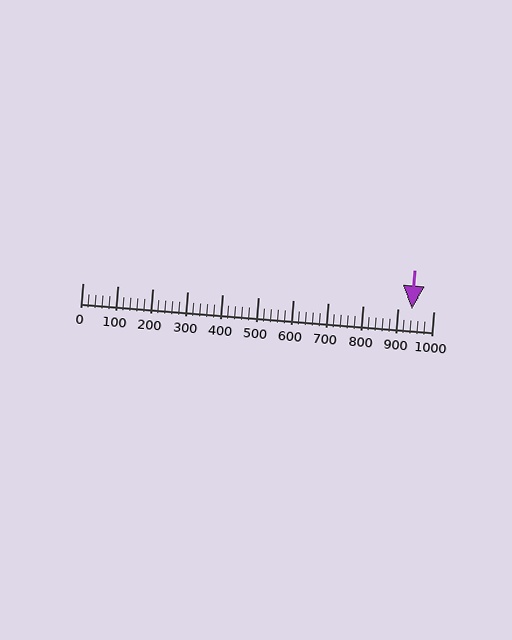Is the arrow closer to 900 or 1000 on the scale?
The arrow is closer to 900.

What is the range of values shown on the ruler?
The ruler shows values from 0 to 1000.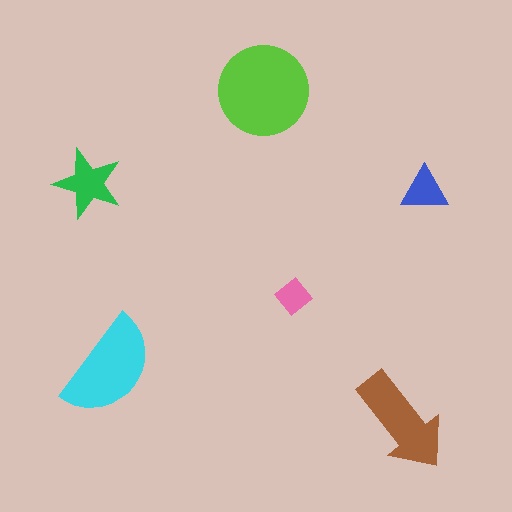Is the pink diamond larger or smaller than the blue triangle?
Smaller.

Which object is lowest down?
The brown arrow is bottommost.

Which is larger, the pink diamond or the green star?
The green star.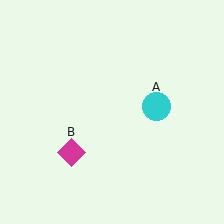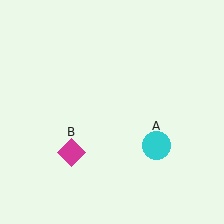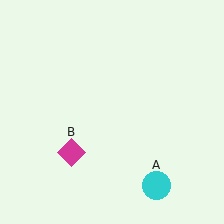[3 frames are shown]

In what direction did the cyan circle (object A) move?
The cyan circle (object A) moved down.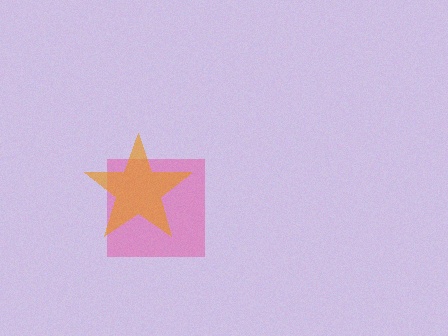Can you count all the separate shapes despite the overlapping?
Yes, there are 2 separate shapes.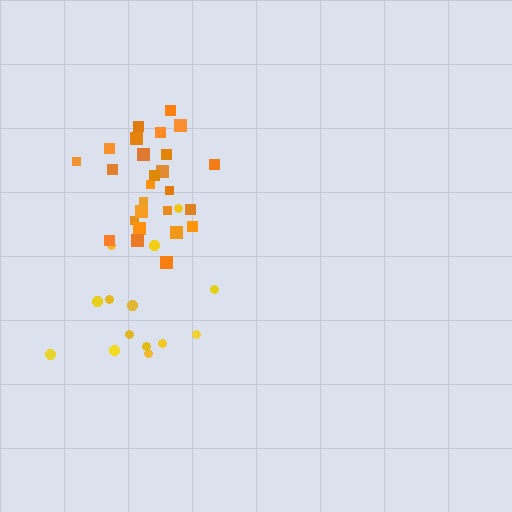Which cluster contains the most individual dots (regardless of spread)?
Orange (26).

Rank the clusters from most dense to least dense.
orange, yellow.